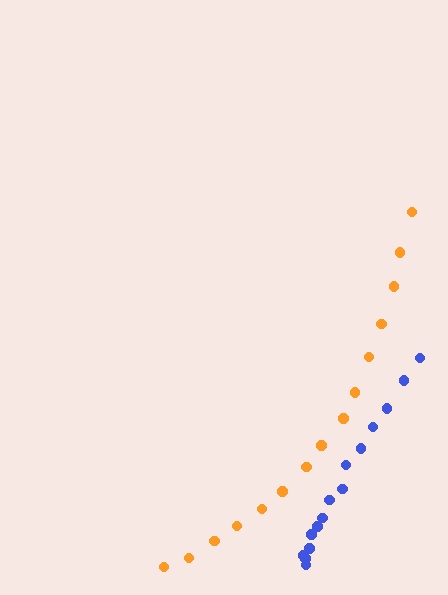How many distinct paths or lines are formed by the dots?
There are 2 distinct paths.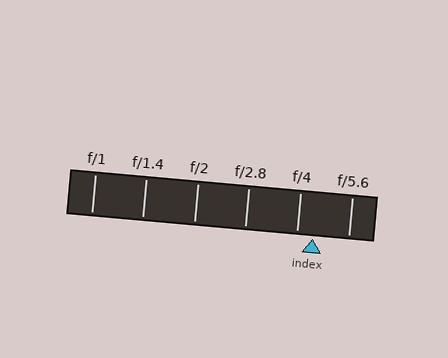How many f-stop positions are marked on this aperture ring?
There are 6 f-stop positions marked.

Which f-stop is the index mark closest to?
The index mark is closest to f/4.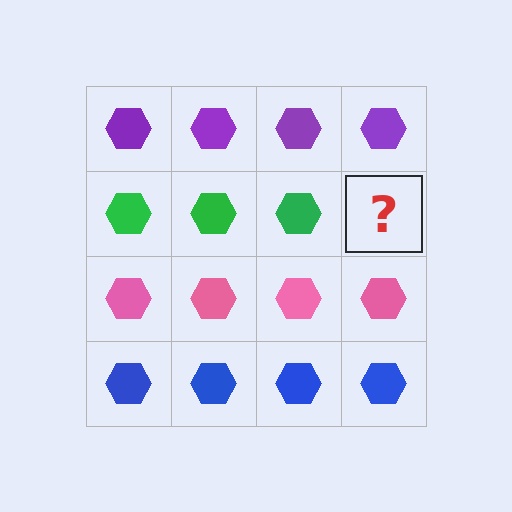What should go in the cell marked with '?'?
The missing cell should contain a green hexagon.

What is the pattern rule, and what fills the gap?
The rule is that each row has a consistent color. The gap should be filled with a green hexagon.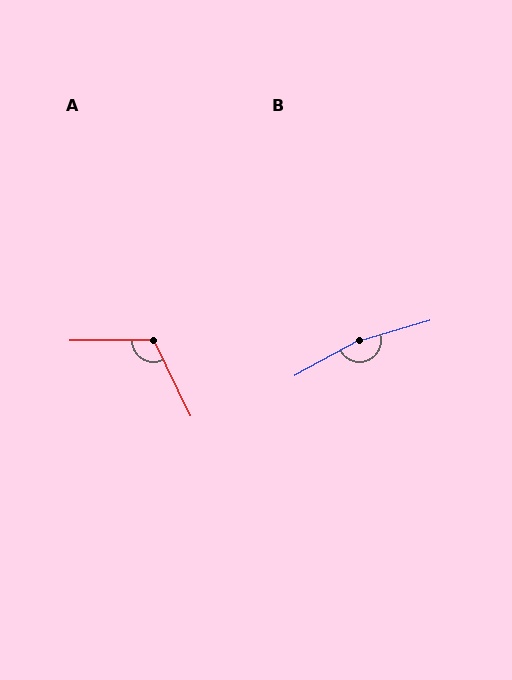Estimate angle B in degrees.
Approximately 167 degrees.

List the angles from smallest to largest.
A (115°), B (167°).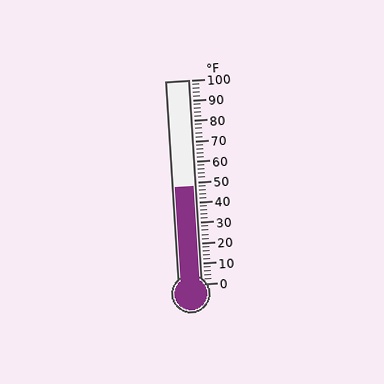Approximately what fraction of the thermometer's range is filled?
The thermometer is filled to approximately 50% of its range.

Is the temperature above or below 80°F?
The temperature is below 80°F.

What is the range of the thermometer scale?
The thermometer scale ranges from 0°F to 100°F.